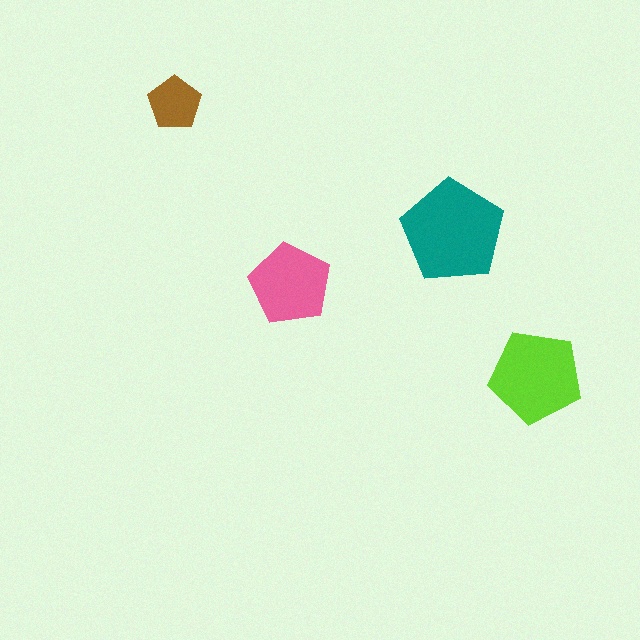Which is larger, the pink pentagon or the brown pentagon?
The pink one.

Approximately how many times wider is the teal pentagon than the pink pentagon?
About 1.5 times wider.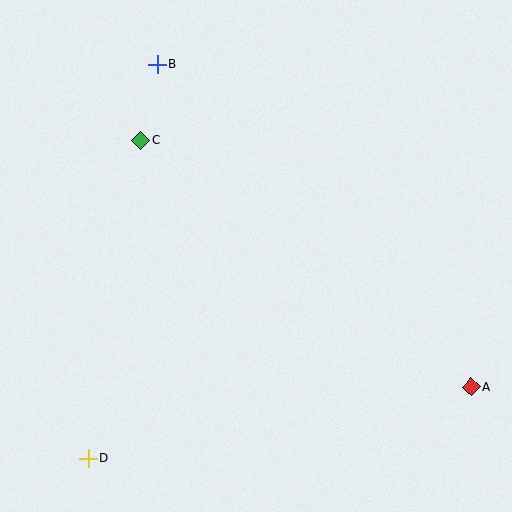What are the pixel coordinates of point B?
Point B is at (157, 64).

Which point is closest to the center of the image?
Point C at (140, 141) is closest to the center.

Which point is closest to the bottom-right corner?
Point A is closest to the bottom-right corner.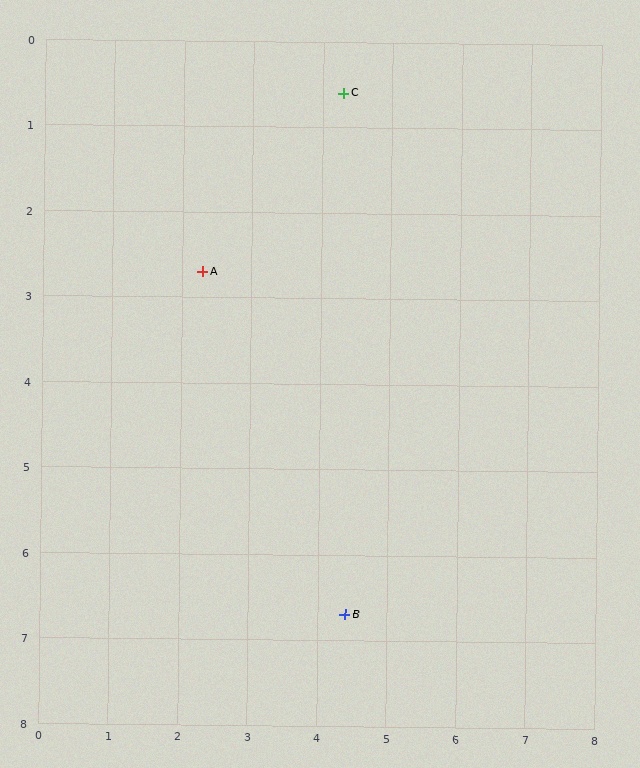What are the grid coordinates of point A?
Point A is at approximately (2.3, 2.7).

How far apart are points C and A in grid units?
Points C and A are about 2.9 grid units apart.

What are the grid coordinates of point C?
Point C is at approximately (4.3, 0.6).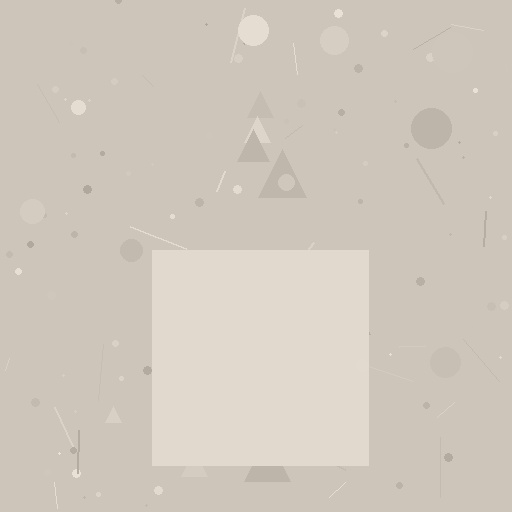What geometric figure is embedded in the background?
A square is embedded in the background.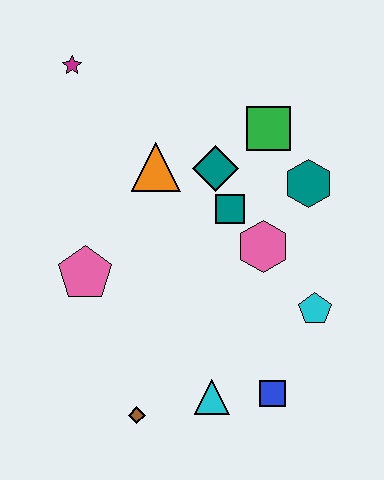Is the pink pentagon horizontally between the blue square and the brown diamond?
No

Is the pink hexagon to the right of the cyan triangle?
Yes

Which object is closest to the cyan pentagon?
The pink hexagon is closest to the cyan pentagon.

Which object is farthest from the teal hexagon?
The brown diamond is farthest from the teal hexagon.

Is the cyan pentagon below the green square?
Yes